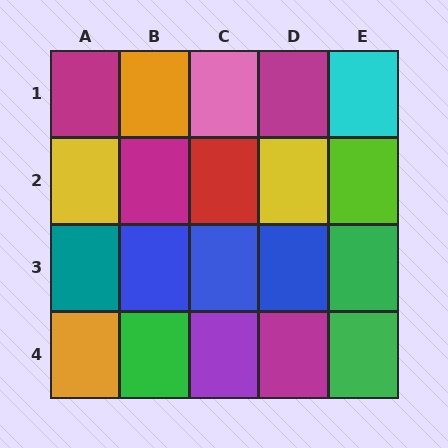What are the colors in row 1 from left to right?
Magenta, orange, pink, magenta, cyan.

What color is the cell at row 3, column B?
Blue.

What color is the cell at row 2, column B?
Magenta.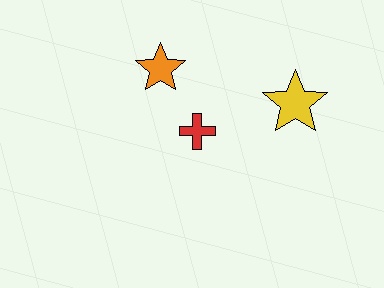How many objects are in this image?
There are 3 objects.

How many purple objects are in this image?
There are no purple objects.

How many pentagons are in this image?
There are no pentagons.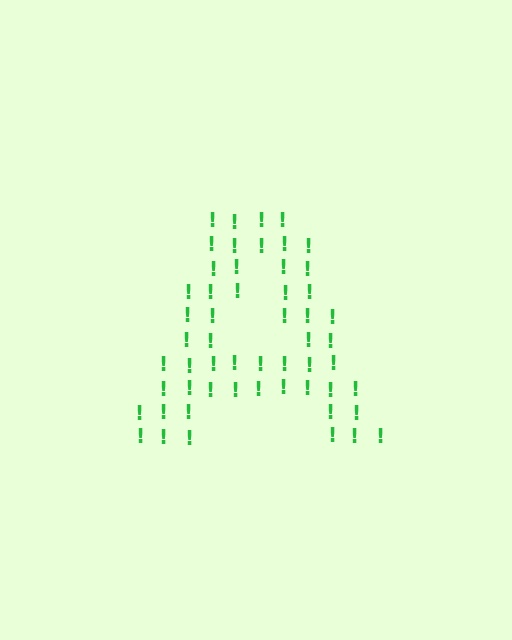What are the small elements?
The small elements are exclamation marks.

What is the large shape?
The large shape is the letter A.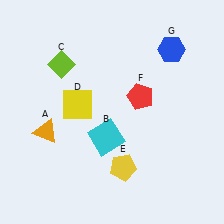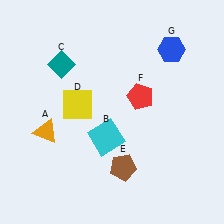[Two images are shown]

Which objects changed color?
C changed from lime to teal. E changed from yellow to brown.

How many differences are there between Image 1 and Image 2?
There are 2 differences between the two images.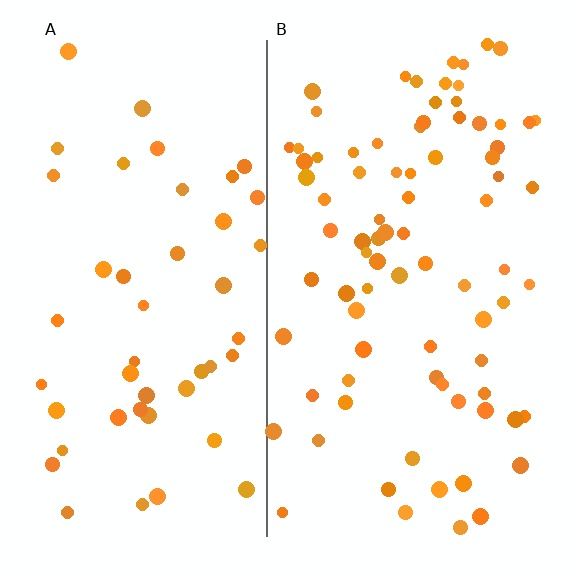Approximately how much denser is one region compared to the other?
Approximately 1.8× — region B over region A.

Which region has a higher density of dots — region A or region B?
B (the right).